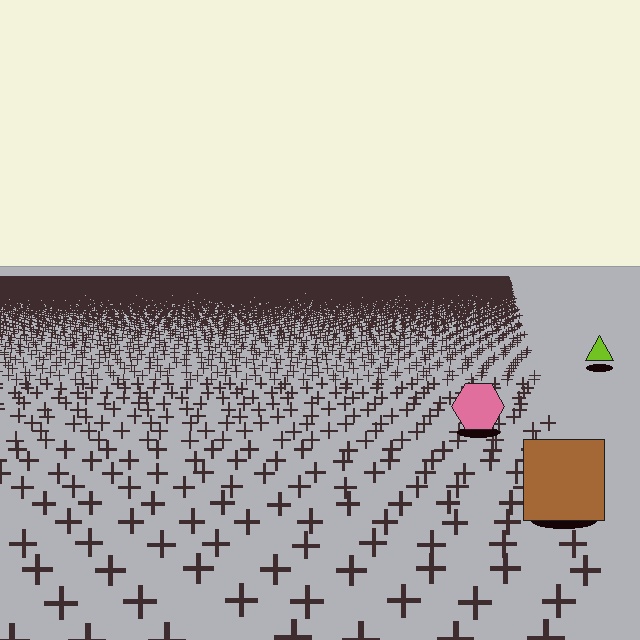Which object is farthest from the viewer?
The lime triangle is farthest from the viewer. It appears smaller and the ground texture around it is denser.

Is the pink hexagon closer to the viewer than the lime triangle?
Yes. The pink hexagon is closer — you can tell from the texture gradient: the ground texture is coarser near it.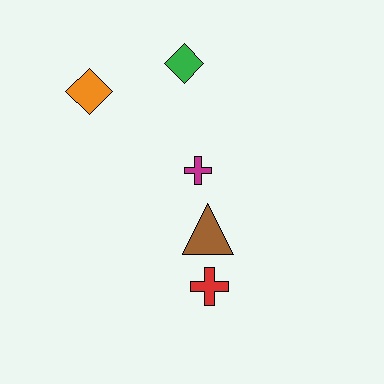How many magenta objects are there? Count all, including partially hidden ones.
There is 1 magenta object.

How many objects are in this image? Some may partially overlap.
There are 5 objects.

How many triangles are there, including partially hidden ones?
There is 1 triangle.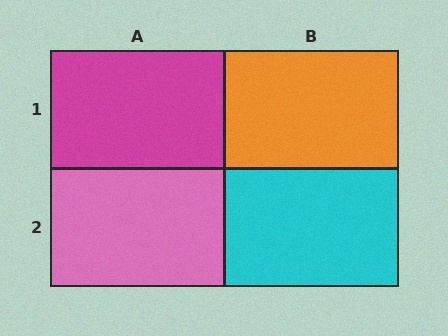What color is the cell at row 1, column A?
Magenta.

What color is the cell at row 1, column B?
Orange.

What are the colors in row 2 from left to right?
Pink, cyan.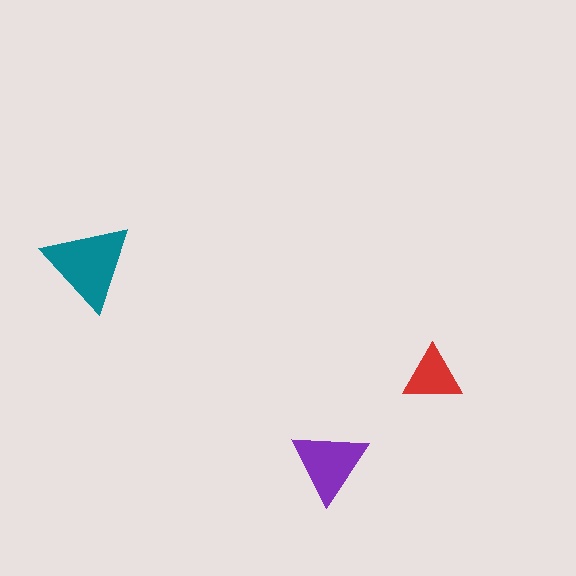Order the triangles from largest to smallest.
the teal one, the purple one, the red one.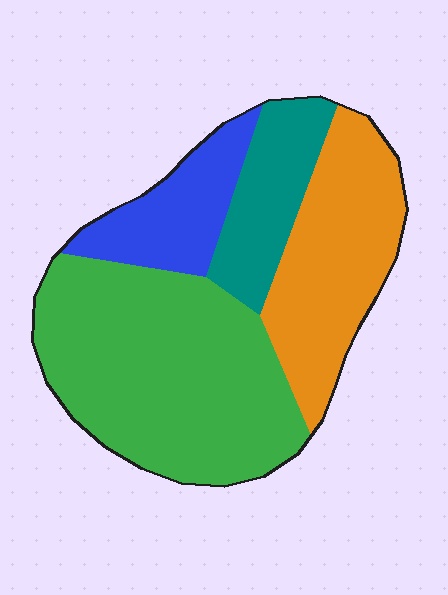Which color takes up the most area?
Green, at roughly 45%.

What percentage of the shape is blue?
Blue covers 14% of the shape.